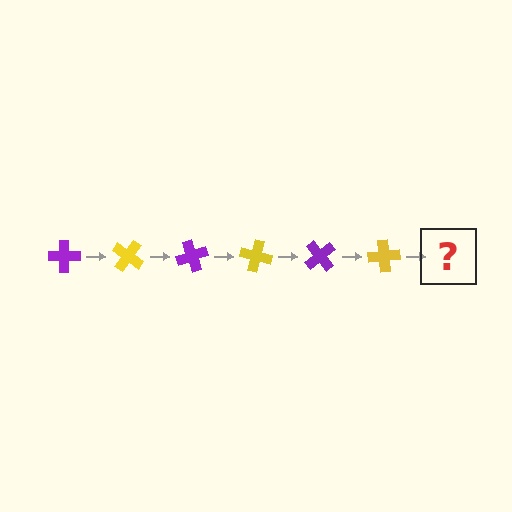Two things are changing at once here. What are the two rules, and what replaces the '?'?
The two rules are that it rotates 35 degrees each step and the color cycles through purple and yellow. The '?' should be a purple cross, rotated 210 degrees from the start.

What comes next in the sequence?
The next element should be a purple cross, rotated 210 degrees from the start.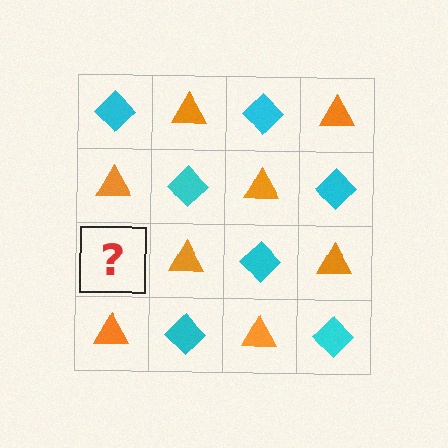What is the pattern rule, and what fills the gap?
The rule is that it alternates cyan diamond and orange triangle in a checkerboard pattern. The gap should be filled with a cyan diamond.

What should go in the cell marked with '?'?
The missing cell should contain a cyan diamond.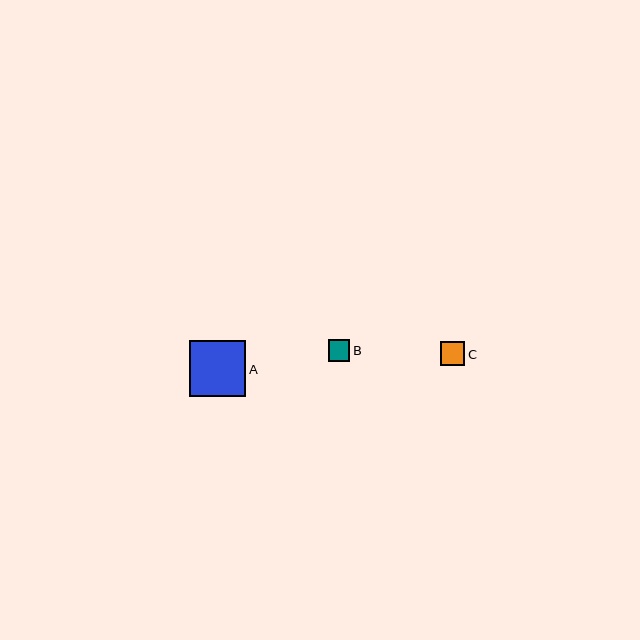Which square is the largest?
Square A is the largest with a size of approximately 57 pixels.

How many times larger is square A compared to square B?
Square A is approximately 2.7 times the size of square B.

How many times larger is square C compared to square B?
Square C is approximately 1.1 times the size of square B.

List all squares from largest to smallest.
From largest to smallest: A, C, B.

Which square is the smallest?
Square B is the smallest with a size of approximately 21 pixels.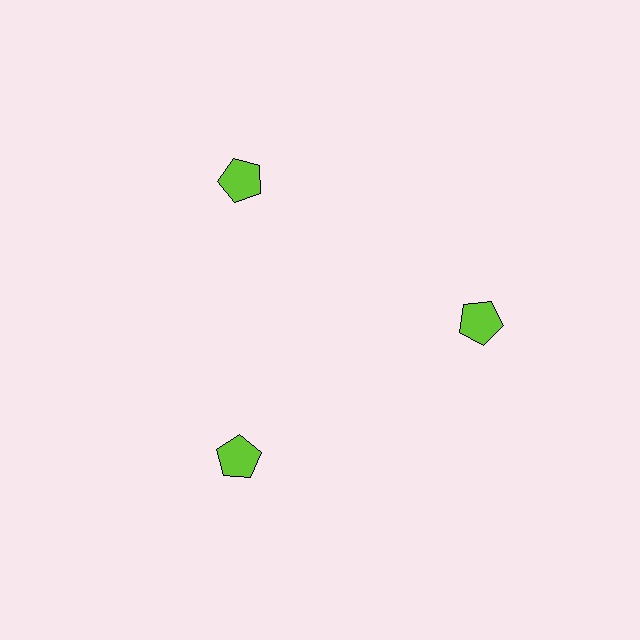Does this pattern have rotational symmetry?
Yes, this pattern has 3-fold rotational symmetry. It looks the same after rotating 120 degrees around the center.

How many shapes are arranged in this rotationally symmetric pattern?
There are 3 shapes, arranged in 3 groups of 1.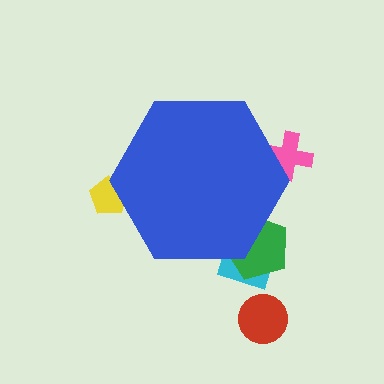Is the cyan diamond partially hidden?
Yes, the cyan diamond is partially hidden behind the blue hexagon.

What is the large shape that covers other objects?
A blue hexagon.